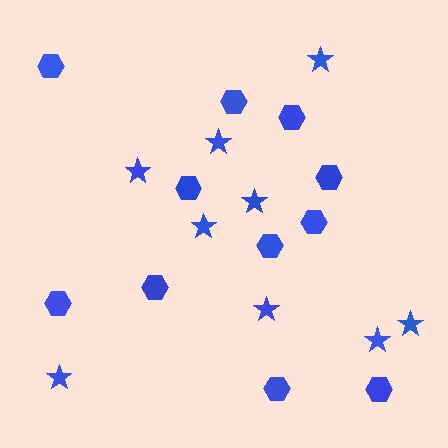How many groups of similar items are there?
There are 2 groups: one group of stars (9) and one group of hexagons (11).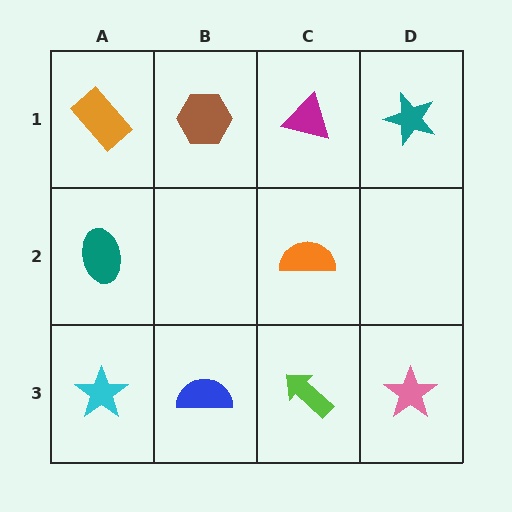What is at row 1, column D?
A teal star.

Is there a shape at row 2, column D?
No, that cell is empty.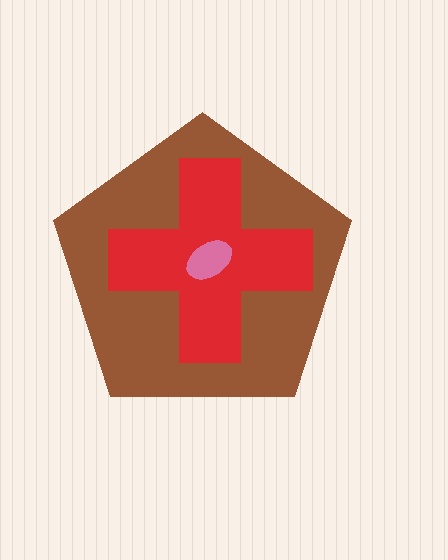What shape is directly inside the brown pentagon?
The red cross.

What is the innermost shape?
The pink ellipse.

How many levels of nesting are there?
3.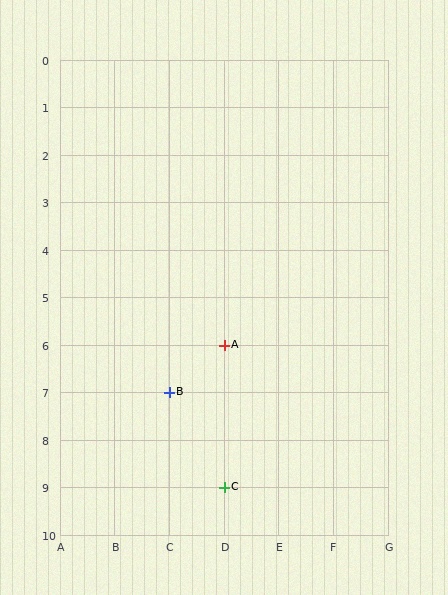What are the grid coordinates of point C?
Point C is at grid coordinates (D, 9).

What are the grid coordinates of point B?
Point B is at grid coordinates (C, 7).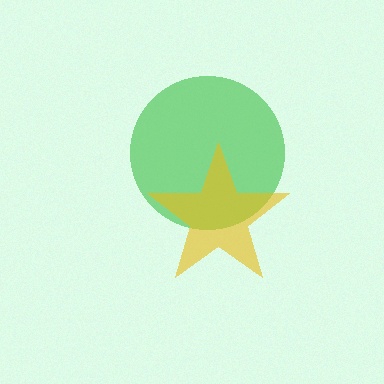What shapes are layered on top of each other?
The layered shapes are: a green circle, a yellow star.